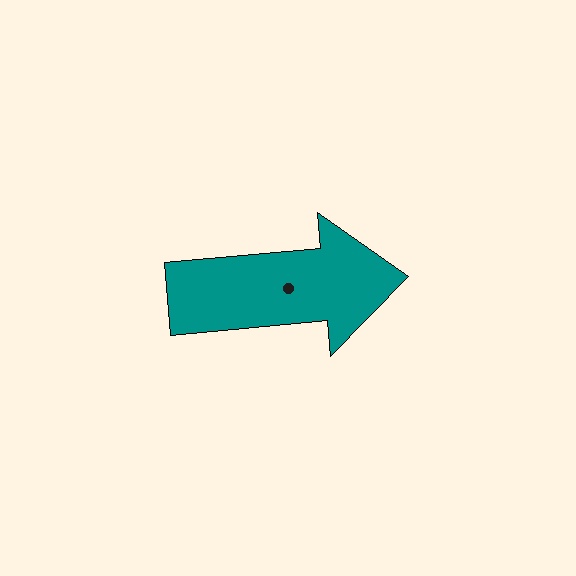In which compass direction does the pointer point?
East.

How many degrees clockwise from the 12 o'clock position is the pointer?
Approximately 85 degrees.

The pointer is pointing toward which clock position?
Roughly 3 o'clock.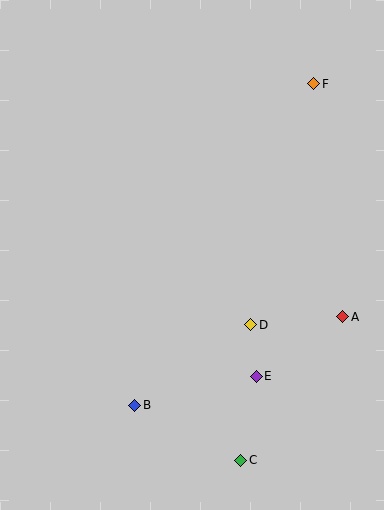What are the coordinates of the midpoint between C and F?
The midpoint between C and F is at (277, 272).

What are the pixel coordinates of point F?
Point F is at (314, 84).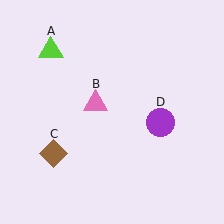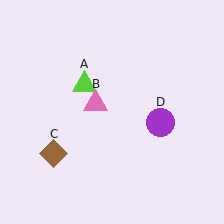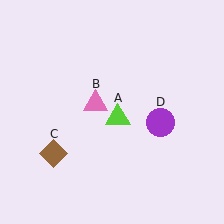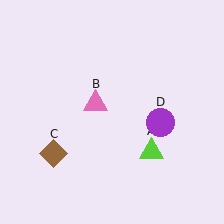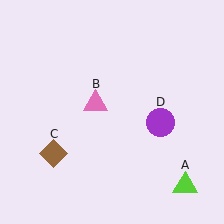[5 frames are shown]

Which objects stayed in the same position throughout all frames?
Pink triangle (object B) and brown diamond (object C) and purple circle (object D) remained stationary.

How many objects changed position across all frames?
1 object changed position: lime triangle (object A).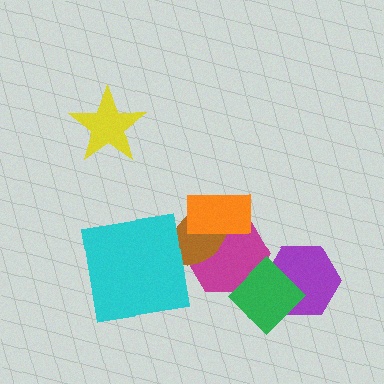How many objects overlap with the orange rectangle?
2 objects overlap with the orange rectangle.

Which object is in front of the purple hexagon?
The green diamond is in front of the purple hexagon.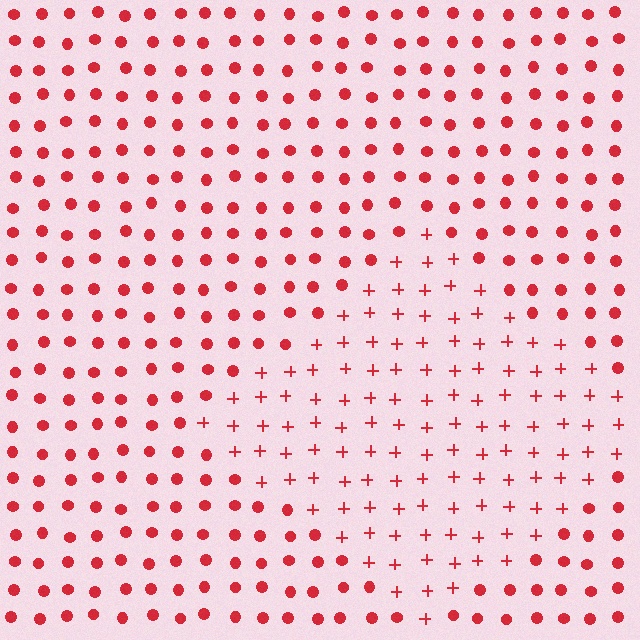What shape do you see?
I see a diamond.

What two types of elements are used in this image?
The image uses plus signs inside the diamond region and circles outside it.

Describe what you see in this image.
The image is filled with small red elements arranged in a uniform grid. A diamond-shaped region contains plus signs, while the surrounding area contains circles. The boundary is defined purely by the change in element shape.